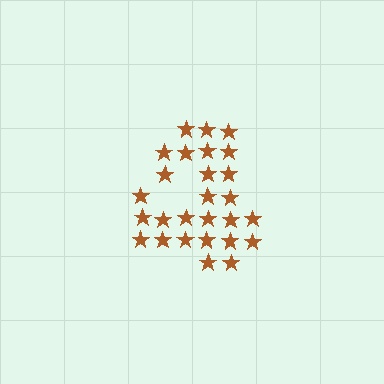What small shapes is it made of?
It is made of small stars.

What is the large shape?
The large shape is the digit 4.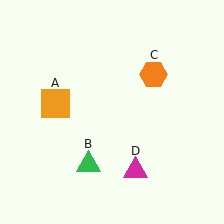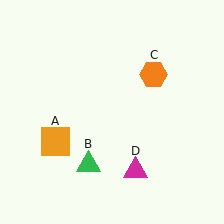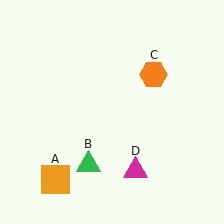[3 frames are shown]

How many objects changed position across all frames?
1 object changed position: orange square (object A).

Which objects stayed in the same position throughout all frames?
Green triangle (object B) and orange hexagon (object C) and magenta triangle (object D) remained stationary.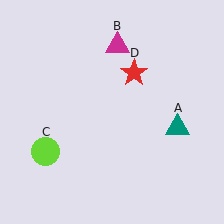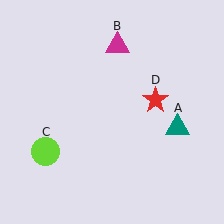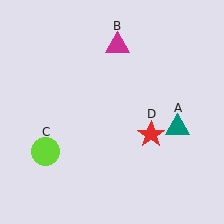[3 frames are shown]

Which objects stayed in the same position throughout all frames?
Teal triangle (object A) and magenta triangle (object B) and lime circle (object C) remained stationary.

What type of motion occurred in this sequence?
The red star (object D) rotated clockwise around the center of the scene.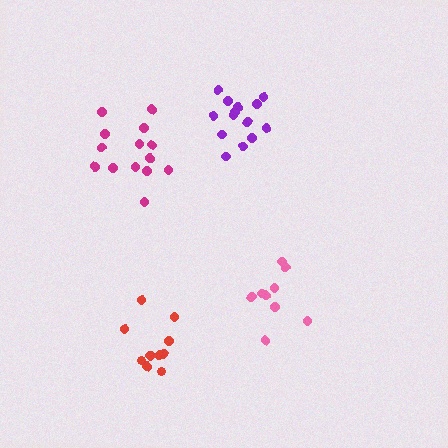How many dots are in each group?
Group 1: 10 dots, Group 2: 14 dots, Group 3: 14 dots, Group 4: 9 dots (47 total).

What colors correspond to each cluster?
The clusters are colored: red, purple, magenta, pink.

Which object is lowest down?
The red cluster is bottommost.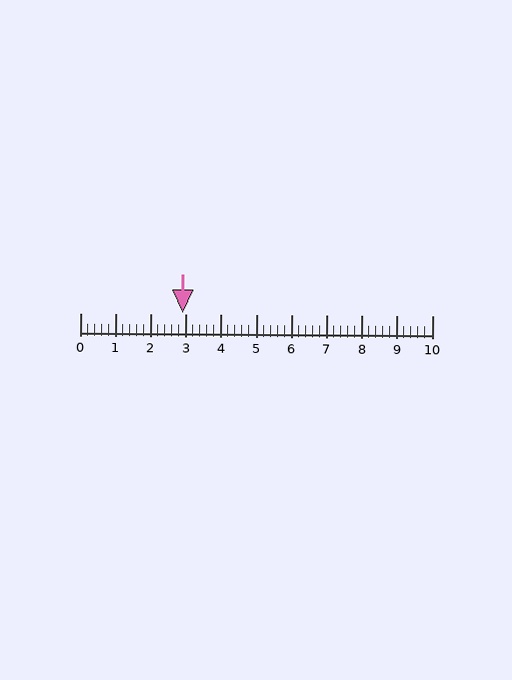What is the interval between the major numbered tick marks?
The major tick marks are spaced 1 units apart.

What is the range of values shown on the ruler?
The ruler shows values from 0 to 10.